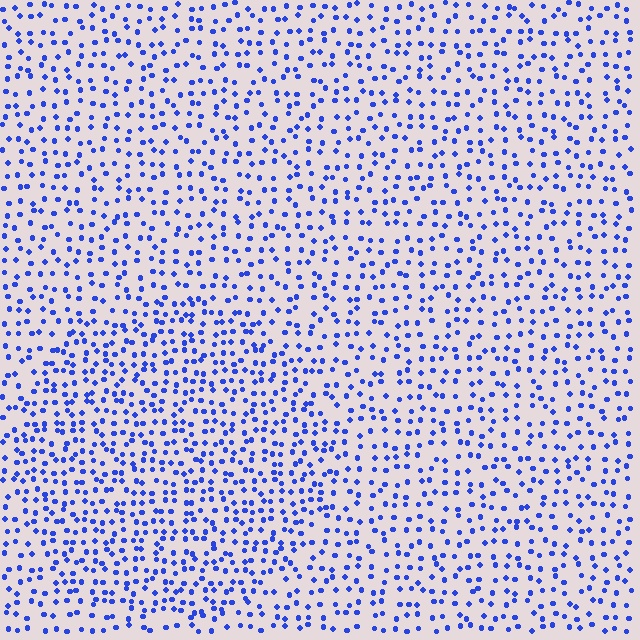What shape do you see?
I see a circle.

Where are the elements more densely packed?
The elements are more densely packed inside the circle boundary.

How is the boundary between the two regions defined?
The boundary is defined by a change in element density (approximately 1.5x ratio). All elements are the same color, size, and shape.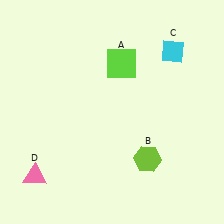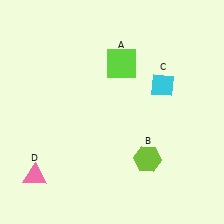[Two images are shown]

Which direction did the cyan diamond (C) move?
The cyan diamond (C) moved down.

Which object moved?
The cyan diamond (C) moved down.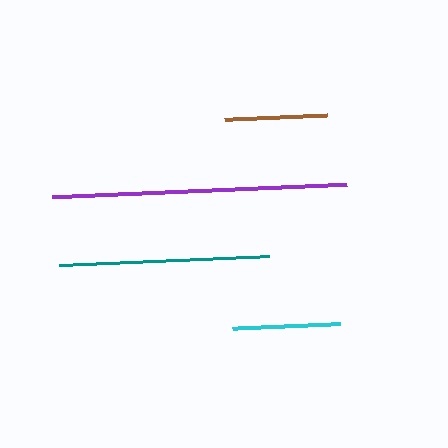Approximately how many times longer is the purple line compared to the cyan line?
The purple line is approximately 2.7 times the length of the cyan line.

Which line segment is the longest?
The purple line is the longest at approximately 295 pixels.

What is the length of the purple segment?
The purple segment is approximately 295 pixels long.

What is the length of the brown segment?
The brown segment is approximately 103 pixels long.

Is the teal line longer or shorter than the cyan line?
The teal line is longer than the cyan line.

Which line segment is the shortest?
The brown line is the shortest at approximately 103 pixels.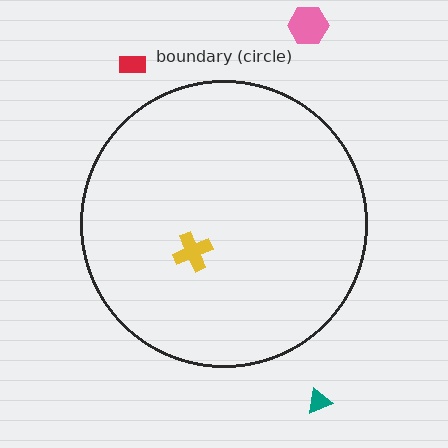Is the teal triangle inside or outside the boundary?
Outside.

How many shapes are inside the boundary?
1 inside, 3 outside.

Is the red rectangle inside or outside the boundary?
Outside.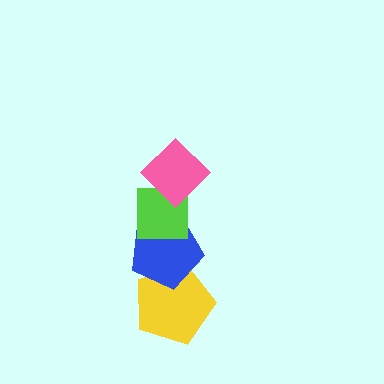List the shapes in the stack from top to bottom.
From top to bottom: the pink diamond, the lime square, the blue pentagon, the yellow pentagon.